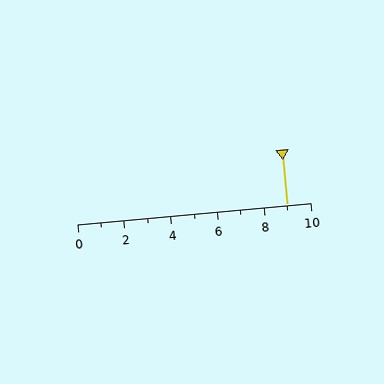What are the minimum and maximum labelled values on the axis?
The axis runs from 0 to 10.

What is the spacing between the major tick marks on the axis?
The major ticks are spaced 2 apart.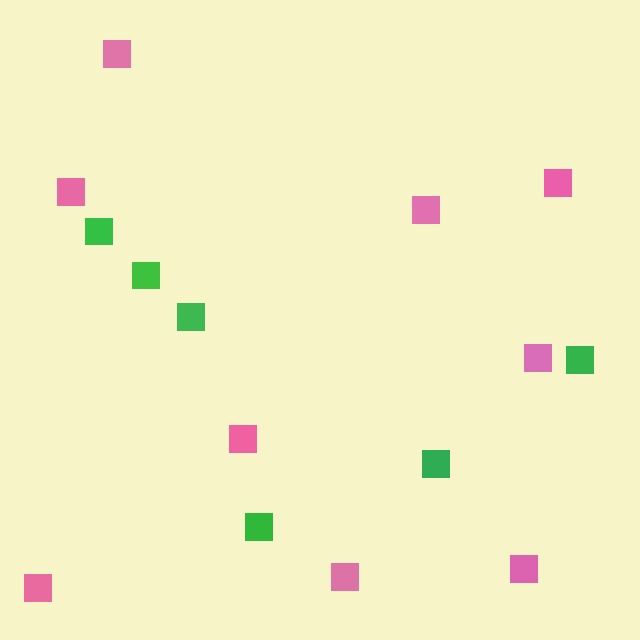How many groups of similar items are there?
There are 2 groups: one group of green squares (6) and one group of pink squares (9).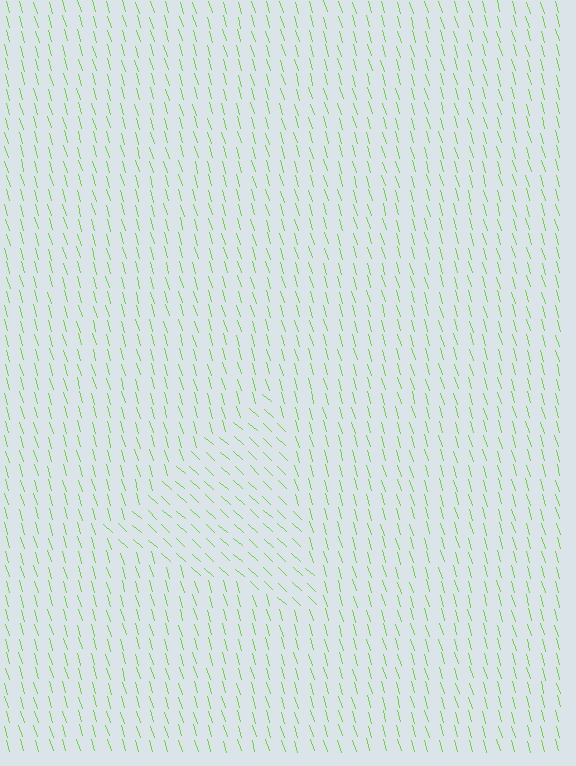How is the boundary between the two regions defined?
The boundary is defined purely by a change in line orientation (approximately 31 degrees difference). All lines are the same color and thickness.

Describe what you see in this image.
The image is filled with small lime line segments. A triangle region in the image has lines oriented differently from the surrounding lines, creating a visible texture boundary.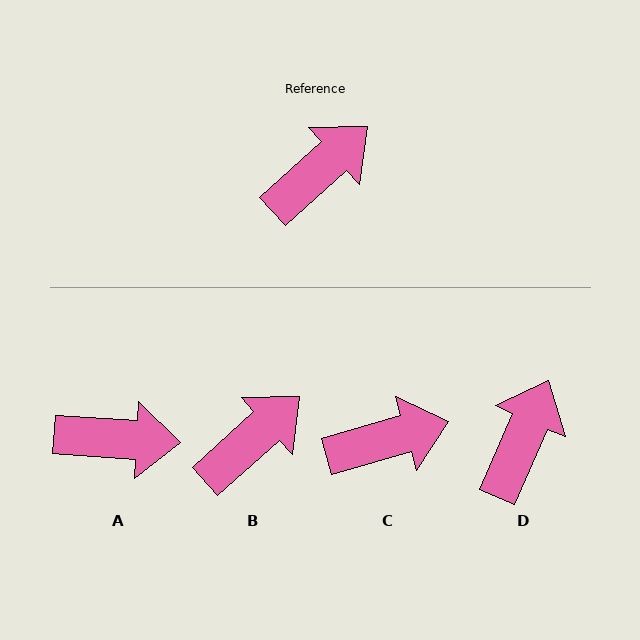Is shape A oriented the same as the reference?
No, it is off by about 46 degrees.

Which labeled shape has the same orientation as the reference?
B.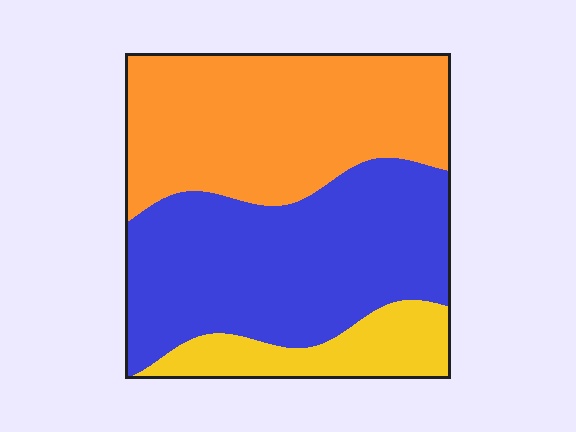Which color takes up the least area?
Yellow, at roughly 15%.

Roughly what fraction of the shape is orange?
Orange covers about 40% of the shape.